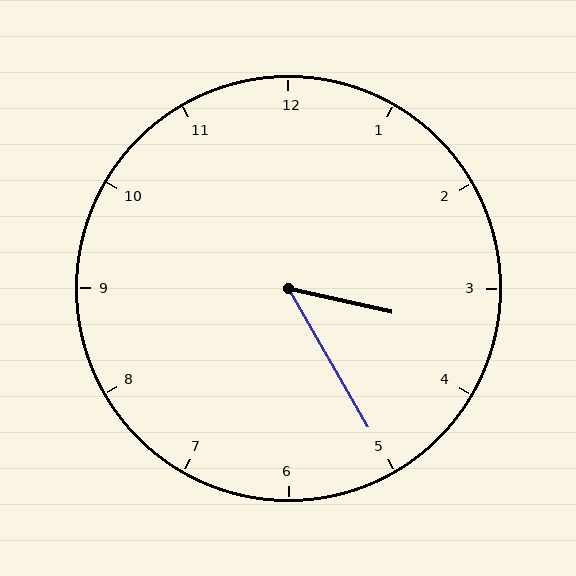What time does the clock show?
3:25.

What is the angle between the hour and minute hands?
Approximately 48 degrees.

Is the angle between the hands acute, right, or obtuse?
It is acute.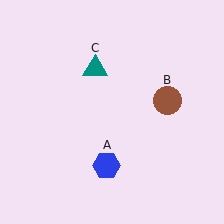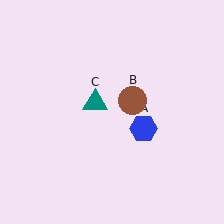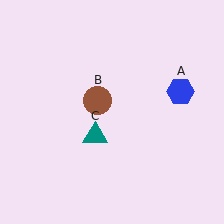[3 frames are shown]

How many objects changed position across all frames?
3 objects changed position: blue hexagon (object A), brown circle (object B), teal triangle (object C).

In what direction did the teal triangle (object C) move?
The teal triangle (object C) moved down.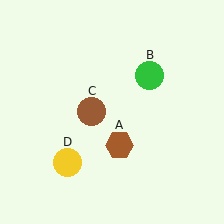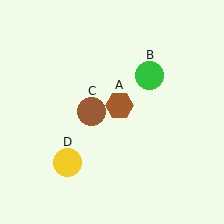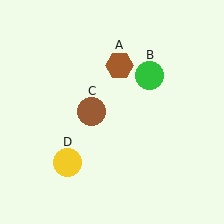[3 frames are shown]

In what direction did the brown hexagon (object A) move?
The brown hexagon (object A) moved up.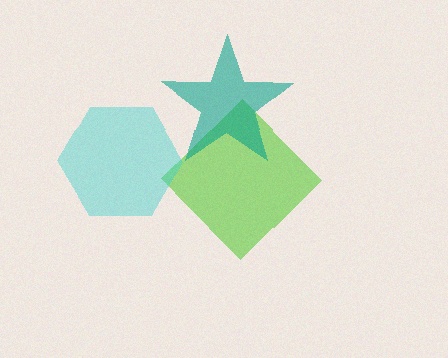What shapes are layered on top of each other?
The layered shapes are: a lime diamond, a teal star, a cyan hexagon.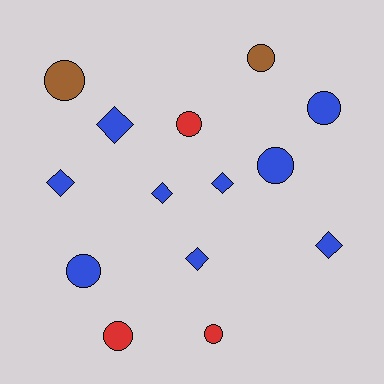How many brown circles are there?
There are 2 brown circles.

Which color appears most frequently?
Blue, with 9 objects.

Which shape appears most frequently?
Circle, with 8 objects.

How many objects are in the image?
There are 14 objects.